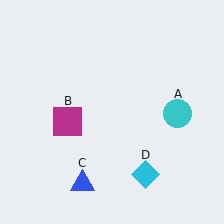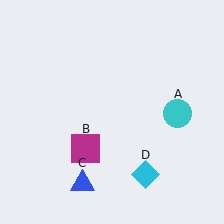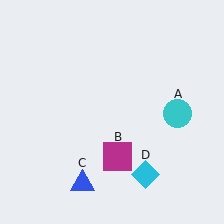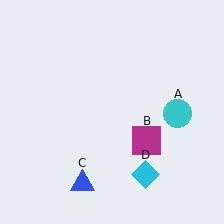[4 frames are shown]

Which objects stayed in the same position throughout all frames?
Cyan circle (object A) and blue triangle (object C) and cyan diamond (object D) remained stationary.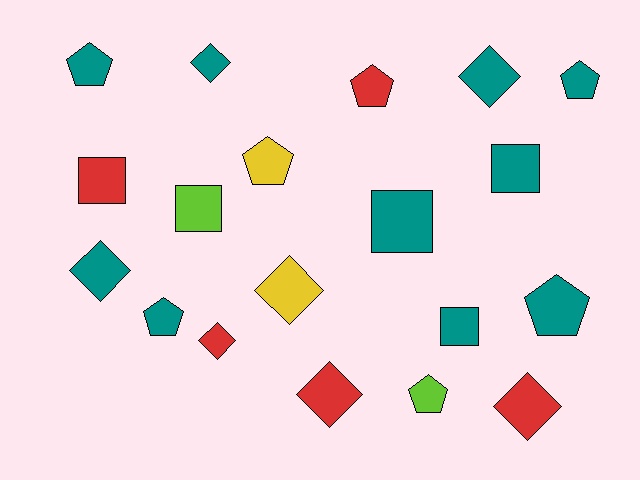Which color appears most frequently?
Teal, with 10 objects.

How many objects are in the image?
There are 19 objects.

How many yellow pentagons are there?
There is 1 yellow pentagon.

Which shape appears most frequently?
Pentagon, with 7 objects.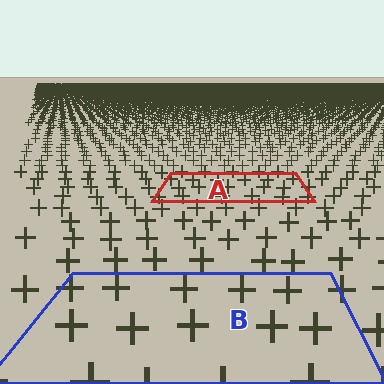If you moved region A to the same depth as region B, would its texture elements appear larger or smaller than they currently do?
They would appear larger. At a closer depth, the same texture elements are projected at a bigger on-screen size.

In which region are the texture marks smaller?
The texture marks are smaller in region A, because it is farther away.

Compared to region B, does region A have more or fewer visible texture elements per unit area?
Region A has more texture elements per unit area — they are packed more densely because it is farther away.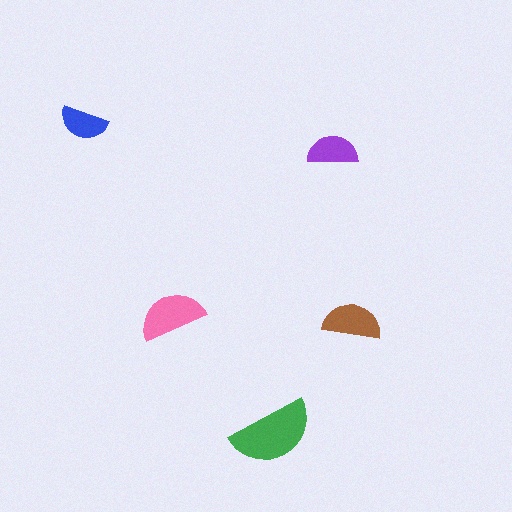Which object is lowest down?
The green semicircle is bottommost.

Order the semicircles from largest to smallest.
the green one, the pink one, the brown one, the purple one, the blue one.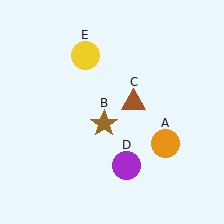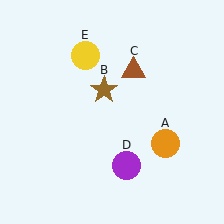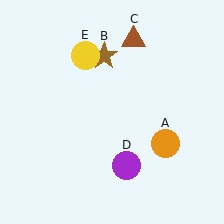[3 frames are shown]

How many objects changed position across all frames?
2 objects changed position: brown star (object B), brown triangle (object C).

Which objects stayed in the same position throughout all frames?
Orange circle (object A) and purple circle (object D) and yellow circle (object E) remained stationary.